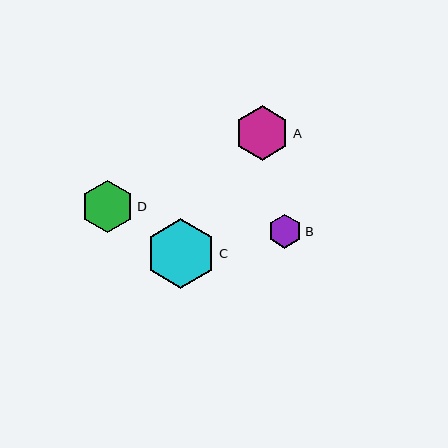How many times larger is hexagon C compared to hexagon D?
Hexagon C is approximately 1.3 times the size of hexagon D.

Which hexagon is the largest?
Hexagon C is the largest with a size of approximately 70 pixels.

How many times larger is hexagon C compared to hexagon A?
Hexagon C is approximately 1.3 times the size of hexagon A.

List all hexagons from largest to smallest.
From largest to smallest: C, A, D, B.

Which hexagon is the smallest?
Hexagon B is the smallest with a size of approximately 34 pixels.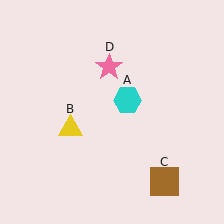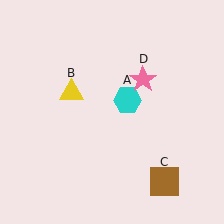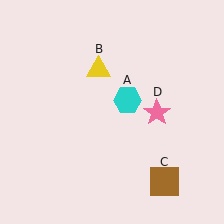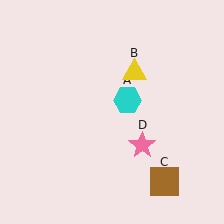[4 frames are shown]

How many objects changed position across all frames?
2 objects changed position: yellow triangle (object B), pink star (object D).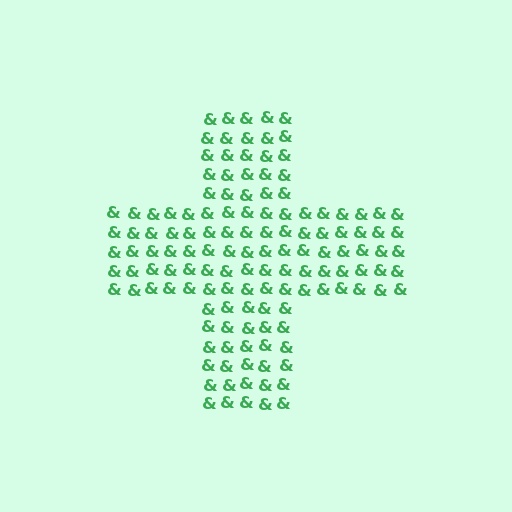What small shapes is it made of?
It is made of small ampersands.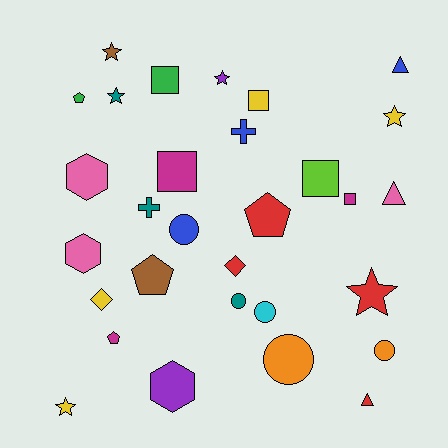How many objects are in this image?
There are 30 objects.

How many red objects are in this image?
There are 4 red objects.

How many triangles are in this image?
There are 3 triangles.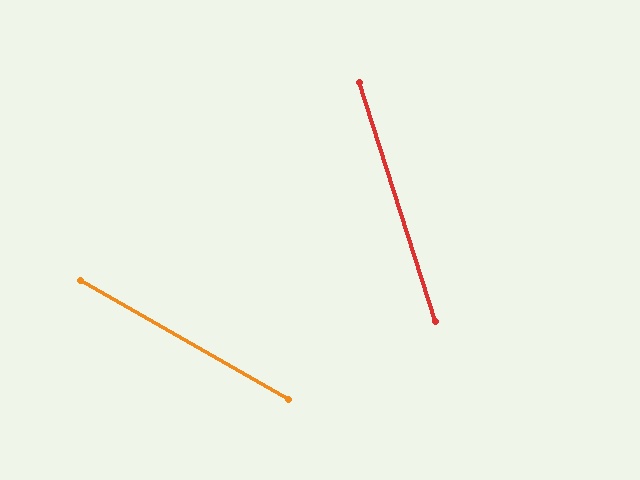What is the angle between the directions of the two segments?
Approximately 43 degrees.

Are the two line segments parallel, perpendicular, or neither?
Neither parallel nor perpendicular — they differ by about 43°.